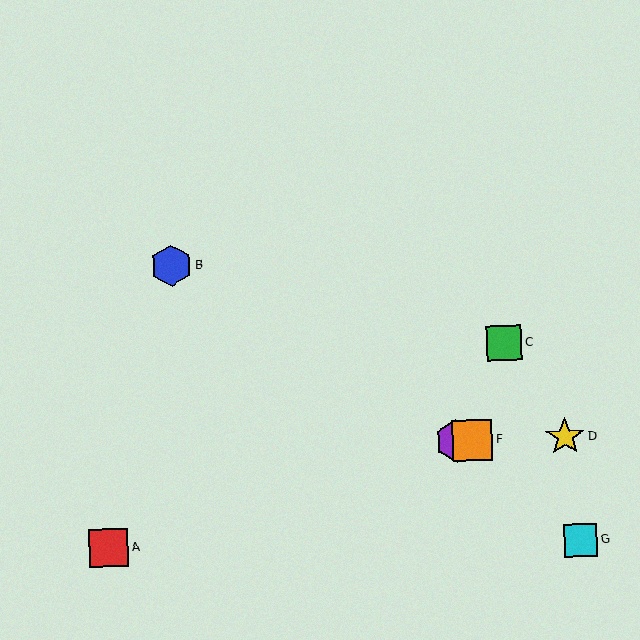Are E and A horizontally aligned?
No, E is at y≈441 and A is at y≈548.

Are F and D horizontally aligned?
Yes, both are at y≈440.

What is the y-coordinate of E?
Object E is at y≈441.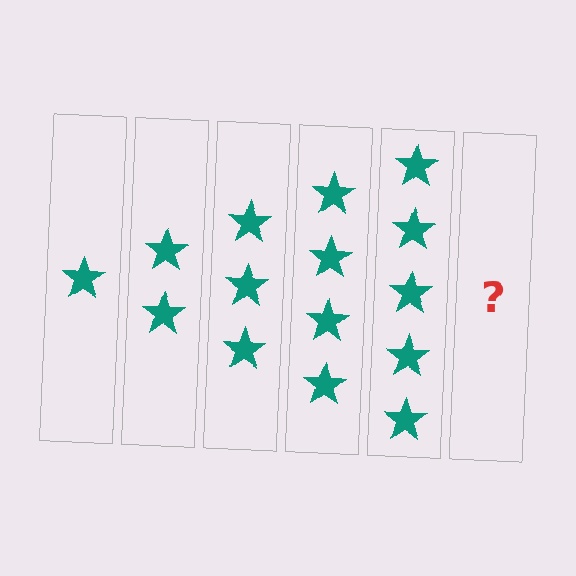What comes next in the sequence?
The next element should be 6 stars.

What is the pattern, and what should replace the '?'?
The pattern is that each step adds one more star. The '?' should be 6 stars.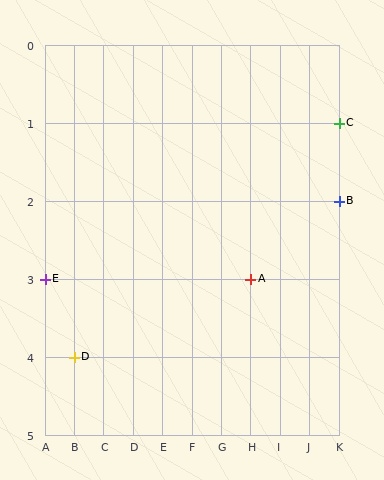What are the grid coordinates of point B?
Point B is at grid coordinates (K, 2).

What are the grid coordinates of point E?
Point E is at grid coordinates (A, 3).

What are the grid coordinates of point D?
Point D is at grid coordinates (B, 4).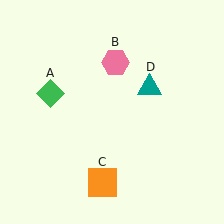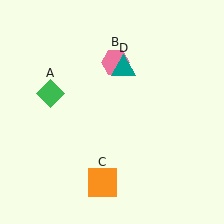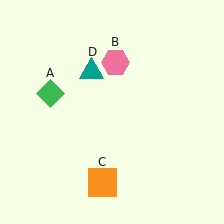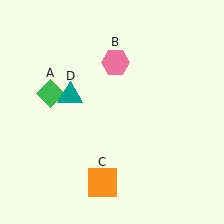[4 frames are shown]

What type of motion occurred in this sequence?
The teal triangle (object D) rotated counterclockwise around the center of the scene.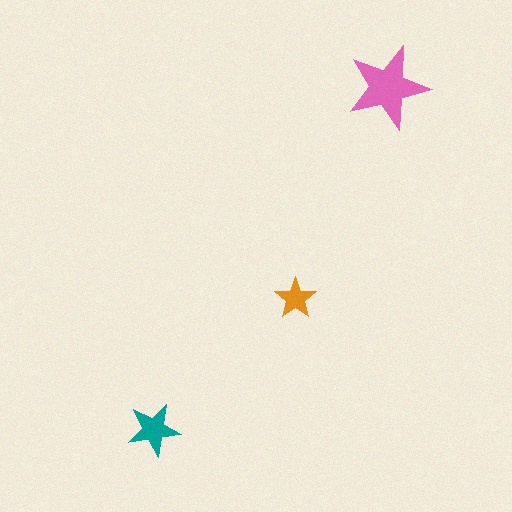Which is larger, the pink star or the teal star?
The pink one.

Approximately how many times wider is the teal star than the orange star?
About 1.5 times wider.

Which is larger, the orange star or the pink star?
The pink one.